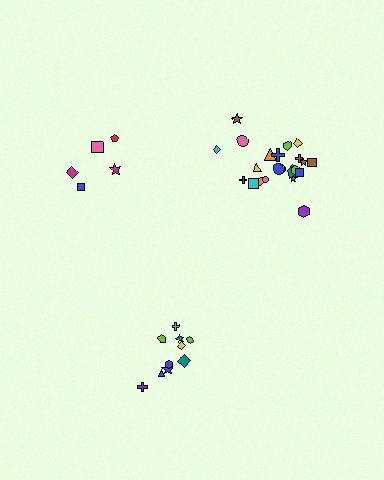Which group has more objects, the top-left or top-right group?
The top-right group.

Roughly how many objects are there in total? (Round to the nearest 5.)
Roughly 35 objects in total.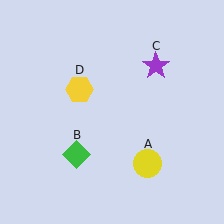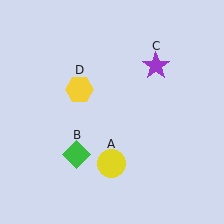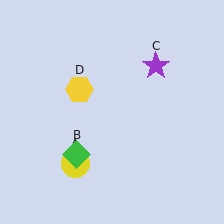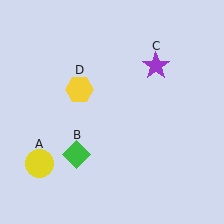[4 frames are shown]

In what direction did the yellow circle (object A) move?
The yellow circle (object A) moved left.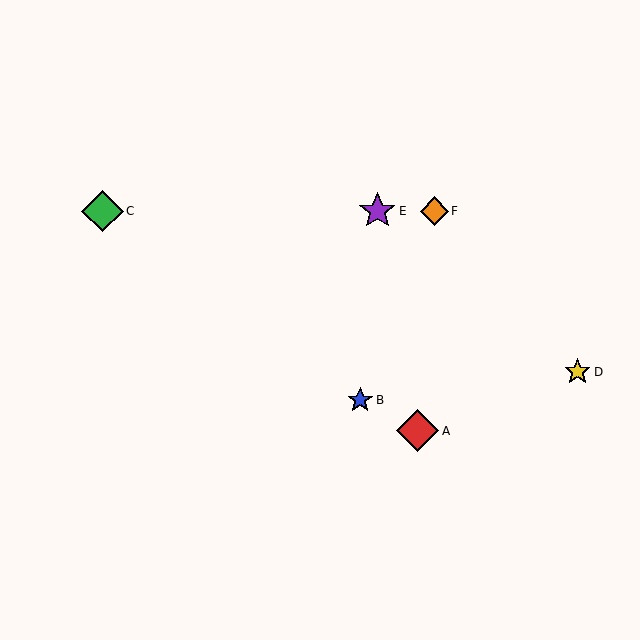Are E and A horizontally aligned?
No, E is at y≈211 and A is at y≈431.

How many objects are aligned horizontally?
3 objects (C, E, F) are aligned horizontally.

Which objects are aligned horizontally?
Objects C, E, F are aligned horizontally.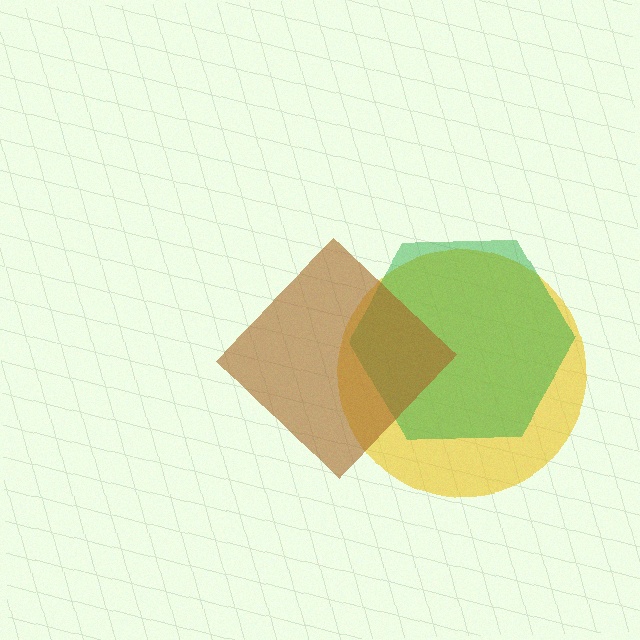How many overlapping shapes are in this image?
There are 3 overlapping shapes in the image.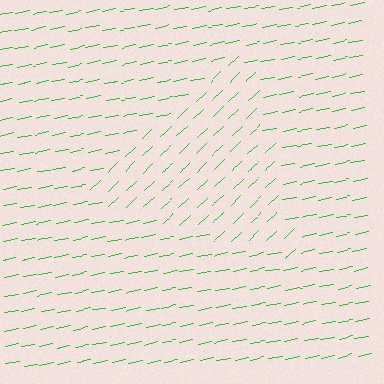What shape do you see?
I see a triangle.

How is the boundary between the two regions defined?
The boundary is defined purely by a change in line orientation (approximately 32 degrees difference). All lines are the same color and thickness.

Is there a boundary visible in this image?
Yes, there is a texture boundary formed by a change in line orientation.